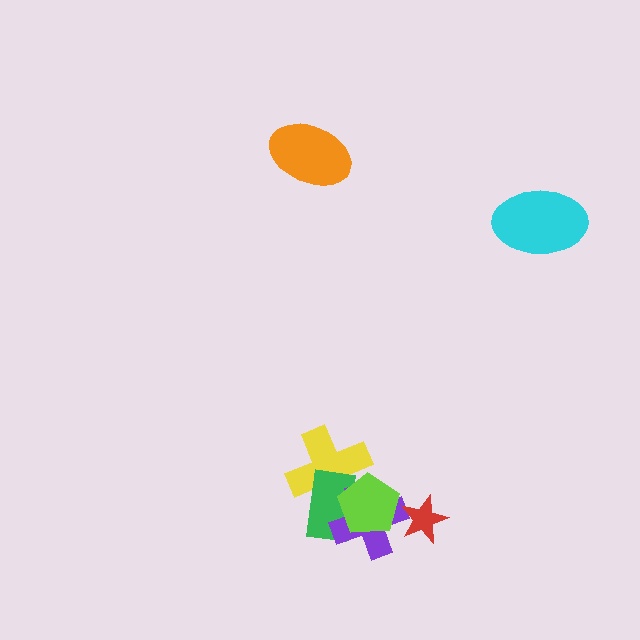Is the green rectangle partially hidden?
Yes, it is partially covered by another shape.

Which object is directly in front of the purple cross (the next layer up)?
The lime pentagon is directly in front of the purple cross.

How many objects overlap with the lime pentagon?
3 objects overlap with the lime pentagon.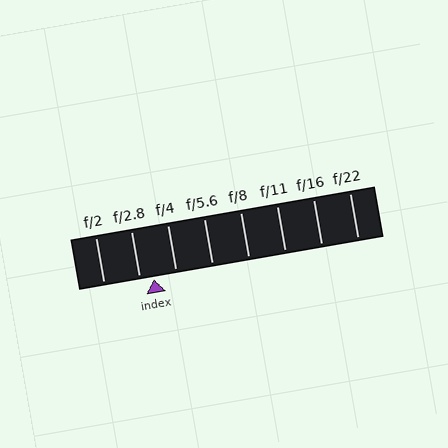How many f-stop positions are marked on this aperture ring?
There are 8 f-stop positions marked.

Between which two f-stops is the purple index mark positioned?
The index mark is between f/2.8 and f/4.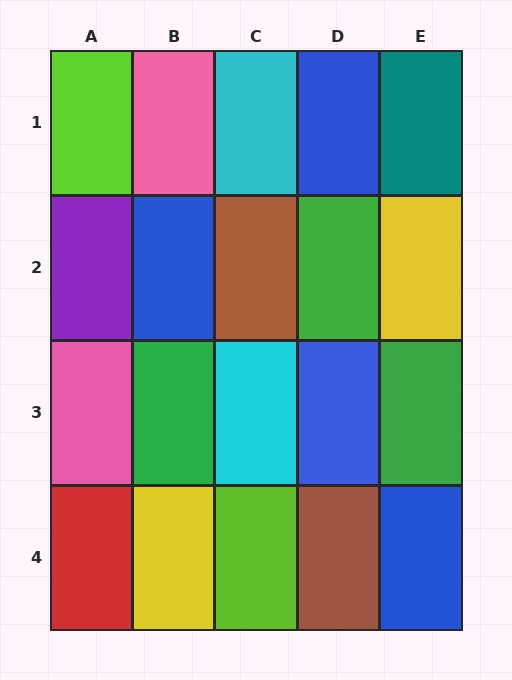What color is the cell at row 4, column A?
Red.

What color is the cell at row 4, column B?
Yellow.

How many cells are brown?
2 cells are brown.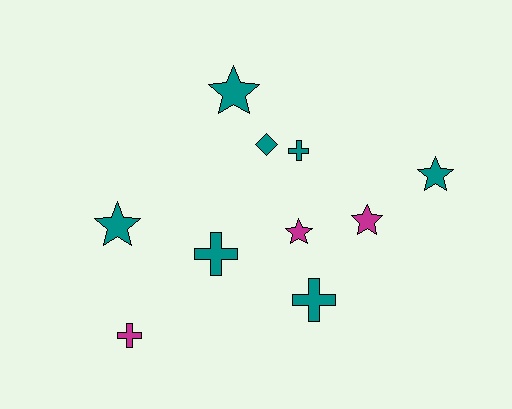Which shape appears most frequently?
Star, with 5 objects.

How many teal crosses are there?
There are 3 teal crosses.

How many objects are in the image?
There are 10 objects.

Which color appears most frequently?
Teal, with 7 objects.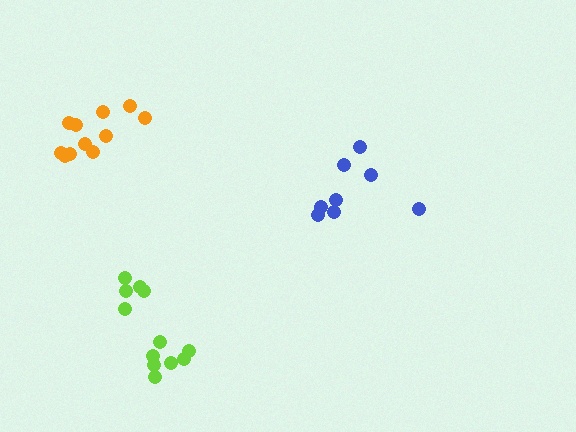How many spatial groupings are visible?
There are 3 spatial groupings.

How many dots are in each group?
Group 1: 8 dots, Group 2: 12 dots, Group 3: 11 dots (31 total).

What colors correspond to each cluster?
The clusters are colored: blue, lime, orange.